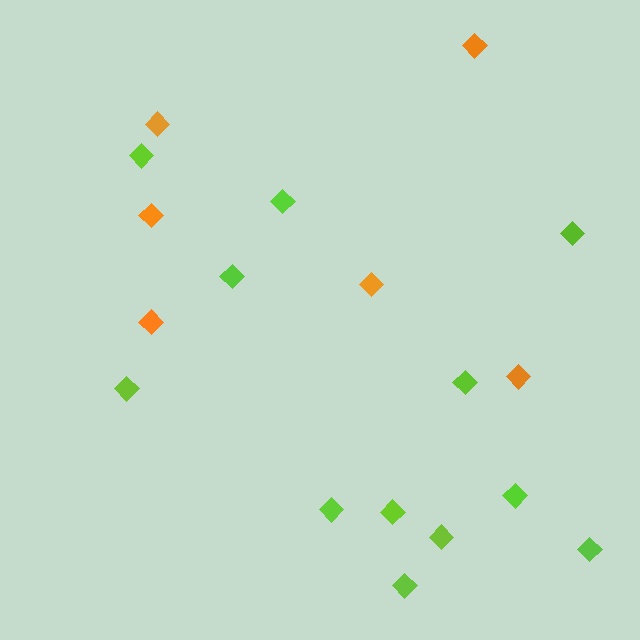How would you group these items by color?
There are 2 groups: one group of orange diamonds (6) and one group of lime diamonds (12).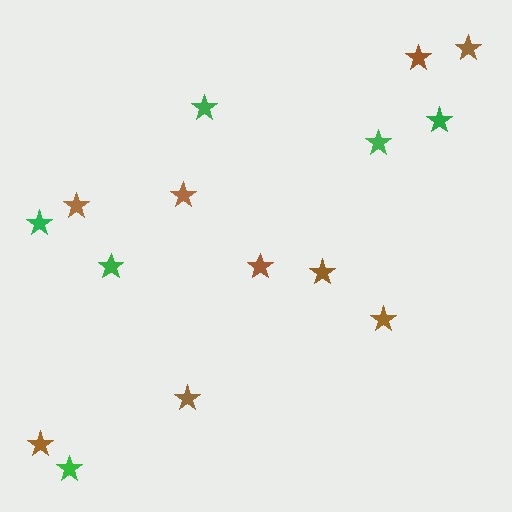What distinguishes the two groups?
There are 2 groups: one group of brown stars (9) and one group of green stars (6).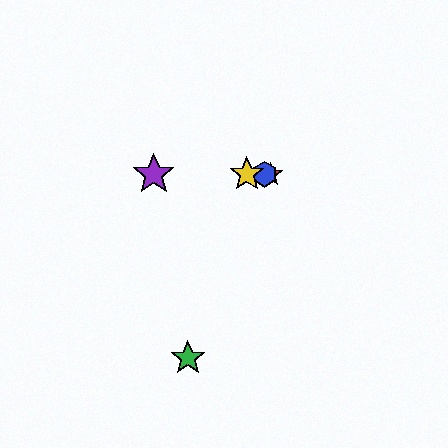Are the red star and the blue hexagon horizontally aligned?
Yes, both are at y≈174.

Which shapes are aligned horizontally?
The red star, the blue hexagon, the yellow star, the purple star are aligned horizontally.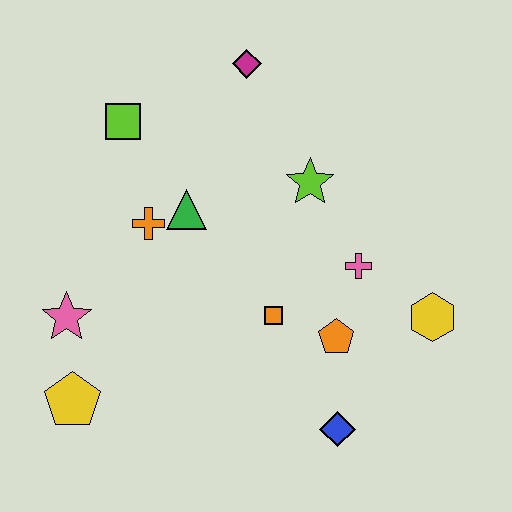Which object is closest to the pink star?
The yellow pentagon is closest to the pink star.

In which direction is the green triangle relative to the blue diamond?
The green triangle is above the blue diamond.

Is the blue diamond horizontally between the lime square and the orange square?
No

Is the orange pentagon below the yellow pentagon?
No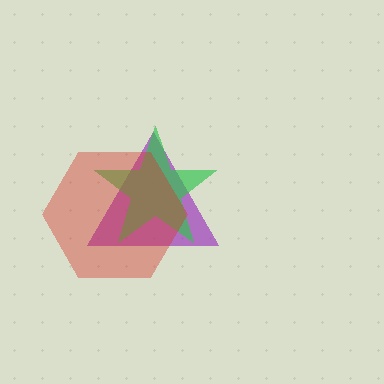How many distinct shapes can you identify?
There are 3 distinct shapes: a purple triangle, a green star, a red hexagon.